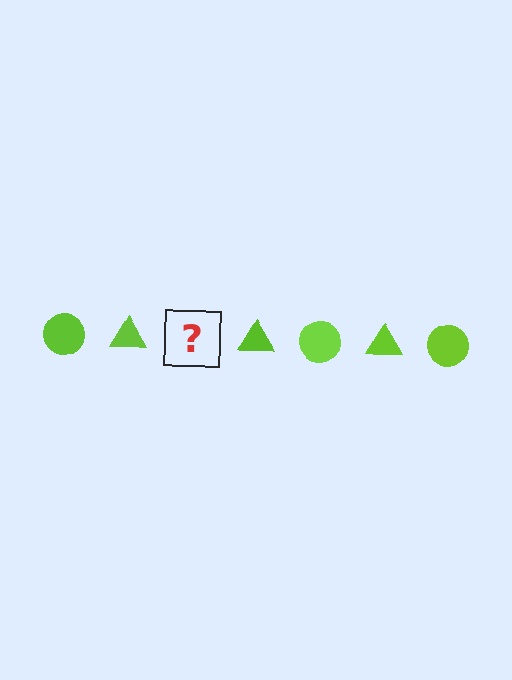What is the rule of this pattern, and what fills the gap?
The rule is that the pattern cycles through circle, triangle shapes in lime. The gap should be filled with a lime circle.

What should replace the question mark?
The question mark should be replaced with a lime circle.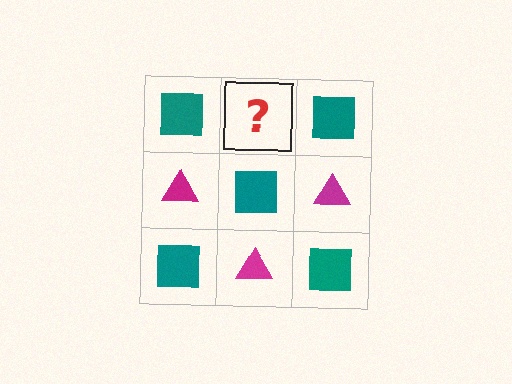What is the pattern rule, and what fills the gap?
The rule is that it alternates teal square and magenta triangle in a checkerboard pattern. The gap should be filled with a magenta triangle.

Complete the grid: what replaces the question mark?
The question mark should be replaced with a magenta triangle.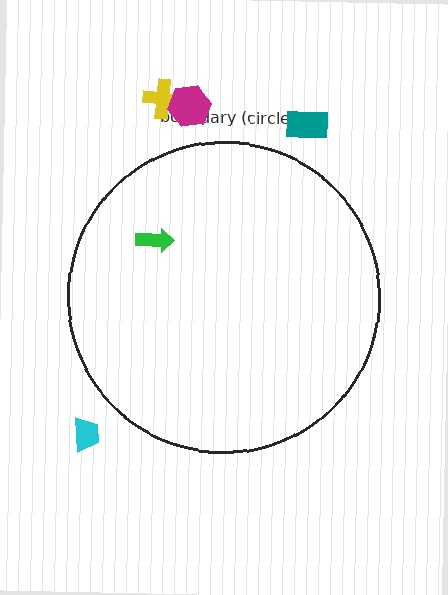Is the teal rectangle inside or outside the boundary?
Outside.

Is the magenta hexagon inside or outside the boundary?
Outside.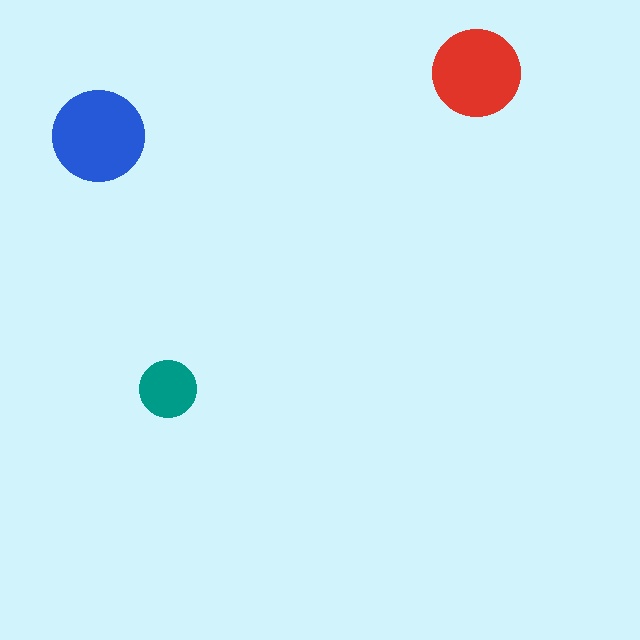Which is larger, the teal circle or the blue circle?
The blue one.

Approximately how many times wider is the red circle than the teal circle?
About 1.5 times wider.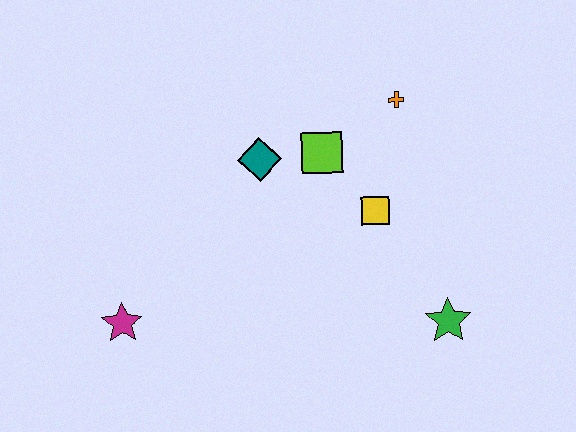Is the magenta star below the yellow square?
Yes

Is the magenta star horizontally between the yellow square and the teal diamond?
No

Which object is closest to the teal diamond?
The lime square is closest to the teal diamond.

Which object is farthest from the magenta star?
The orange cross is farthest from the magenta star.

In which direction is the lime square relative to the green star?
The lime square is above the green star.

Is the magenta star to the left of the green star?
Yes